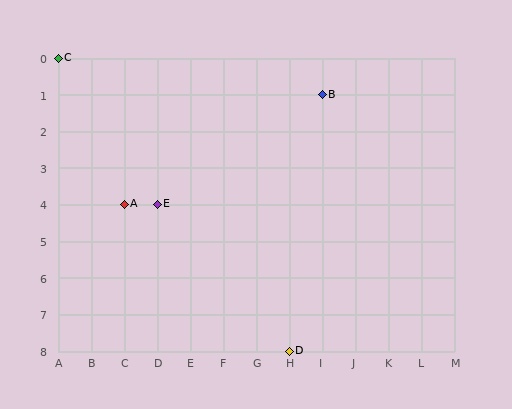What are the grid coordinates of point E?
Point E is at grid coordinates (D, 4).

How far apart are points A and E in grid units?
Points A and E are 1 column apart.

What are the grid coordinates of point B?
Point B is at grid coordinates (I, 1).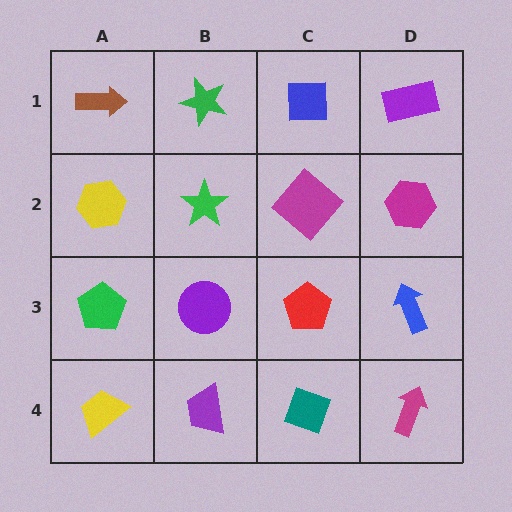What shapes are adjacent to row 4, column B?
A purple circle (row 3, column B), a yellow trapezoid (row 4, column A), a teal diamond (row 4, column C).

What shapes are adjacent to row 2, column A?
A brown arrow (row 1, column A), a green pentagon (row 3, column A), a green star (row 2, column B).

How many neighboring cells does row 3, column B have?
4.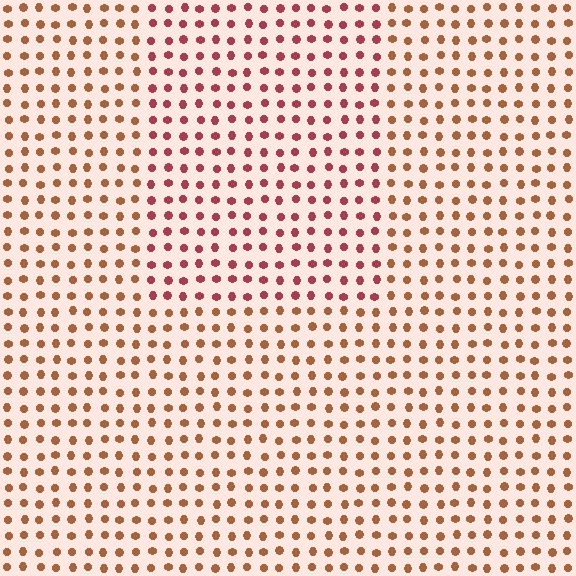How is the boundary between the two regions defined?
The boundary is defined purely by a slight shift in hue (about 33 degrees). Spacing, size, and orientation are identical on both sides.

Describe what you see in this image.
The image is filled with small brown elements in a uniform arrangement. A rectangle-shaped region is visible where the elements are tinted to a slightly different hue, forming a subtle color boundary.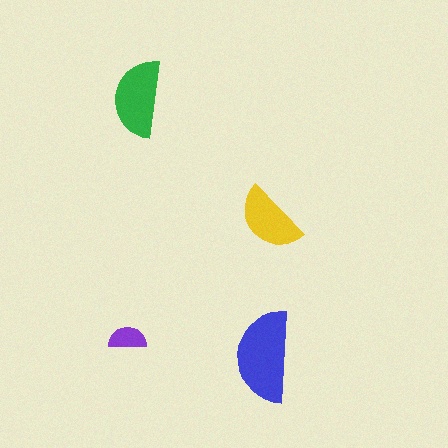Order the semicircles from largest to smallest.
the blue one, the green one, the yellow one, the purple one.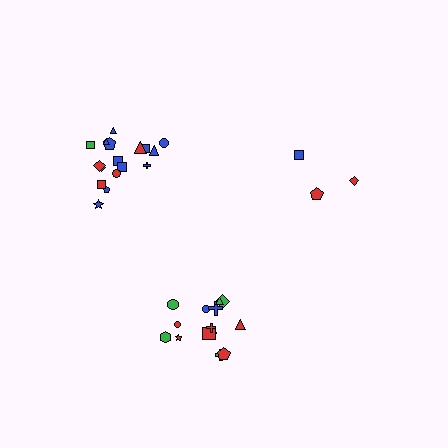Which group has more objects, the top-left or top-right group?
The top-left group.